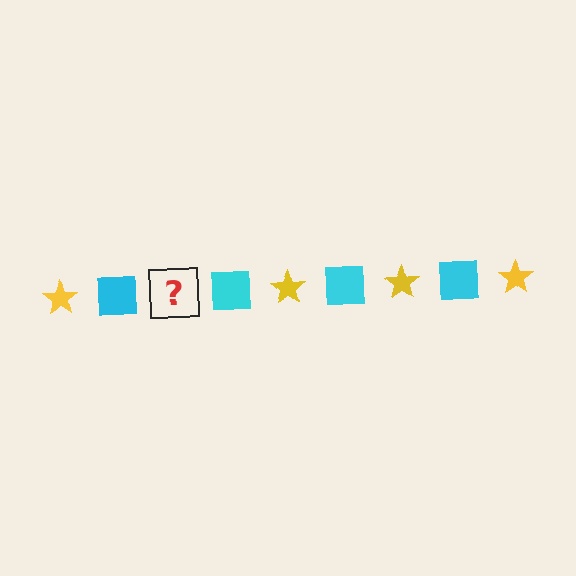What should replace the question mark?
The question mark should be replaced with a yellow star.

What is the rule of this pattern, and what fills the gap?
The rule is that the pattern alternates between yellow star and cyan square. The gap should be filled with a yellow star.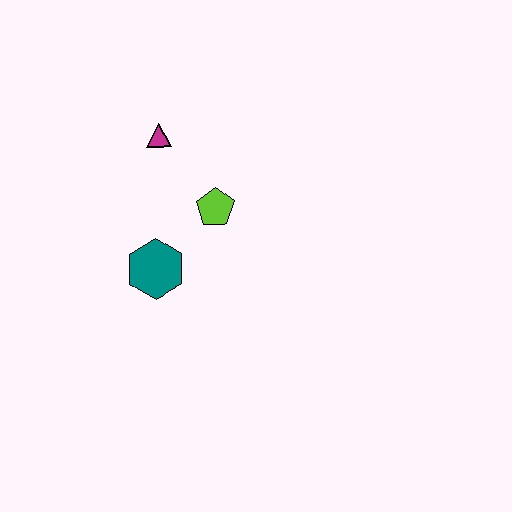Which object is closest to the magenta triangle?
The lime pentagon is closest to the magenta triangle.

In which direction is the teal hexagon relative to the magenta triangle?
The teal hexagon is below the magenta triangle.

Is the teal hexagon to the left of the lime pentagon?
Yes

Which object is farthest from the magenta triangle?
The teal hexagon is farthest from the magenta triangle.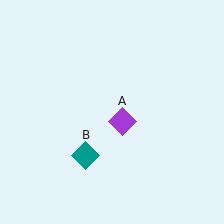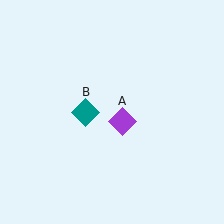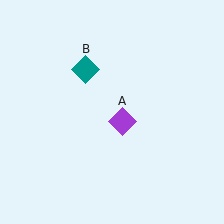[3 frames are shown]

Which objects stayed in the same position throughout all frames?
Purple diamond (object A) remained stationary.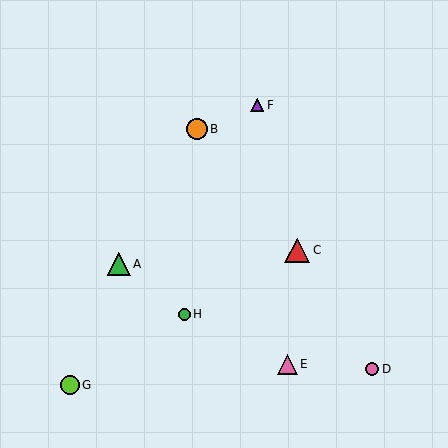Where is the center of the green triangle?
The center of the green triangle is at (119, 264).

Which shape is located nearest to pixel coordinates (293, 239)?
The red triangle (labeled C) at (297, 250) is nearest to that location.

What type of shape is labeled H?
Shape H is a green circle.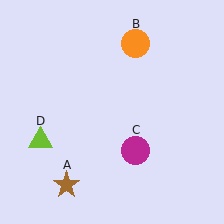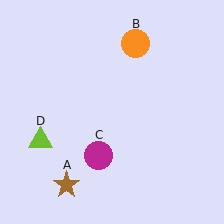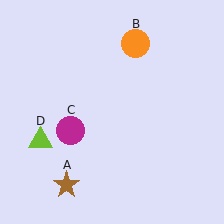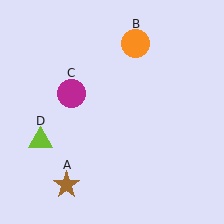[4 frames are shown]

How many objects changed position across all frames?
1 object changed position: magenta circle (object C).